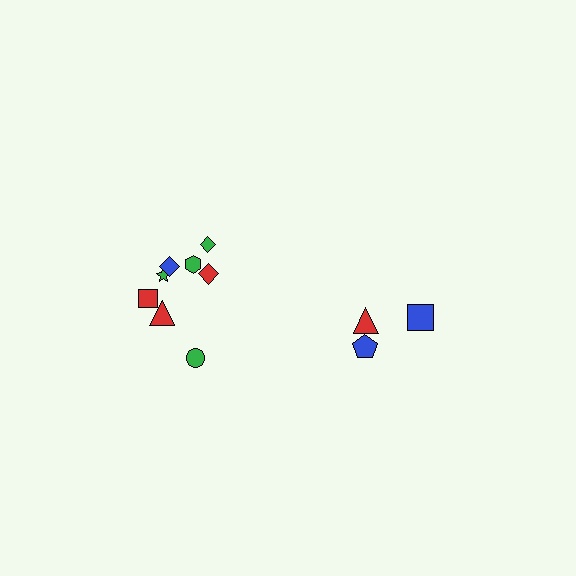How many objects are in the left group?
There are 8 objects.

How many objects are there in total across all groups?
There are 11 objects.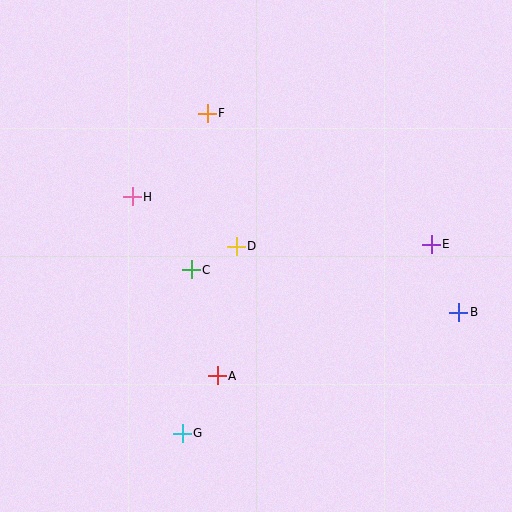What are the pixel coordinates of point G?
Point G is at (182, 433).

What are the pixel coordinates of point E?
Point E is at (431, 244).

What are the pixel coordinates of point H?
Point H is at (132, 197).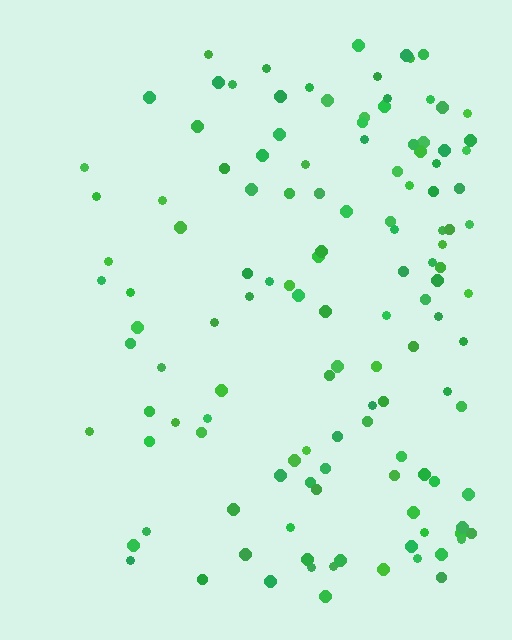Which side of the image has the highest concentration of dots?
The right.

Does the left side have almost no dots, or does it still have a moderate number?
Still a moderate number, just noticeably fewer than the right.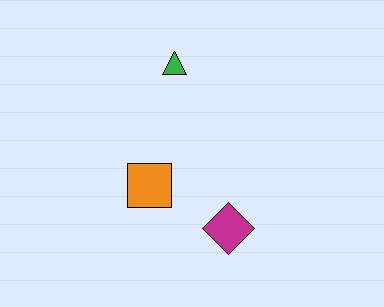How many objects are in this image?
There are 3 objects.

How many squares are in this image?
There is 1 square.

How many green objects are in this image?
There is 1 green object.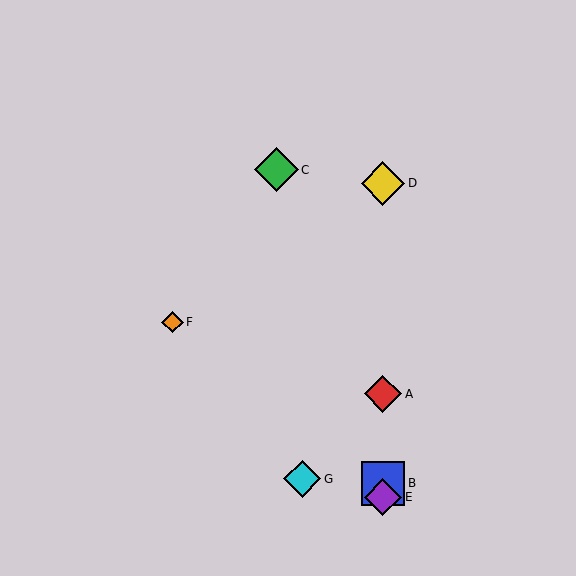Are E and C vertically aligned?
No, E is at x≈383 and C is at x≈277.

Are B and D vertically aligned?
Yes, both are at x≈383.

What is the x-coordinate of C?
Object C is at x≈277.